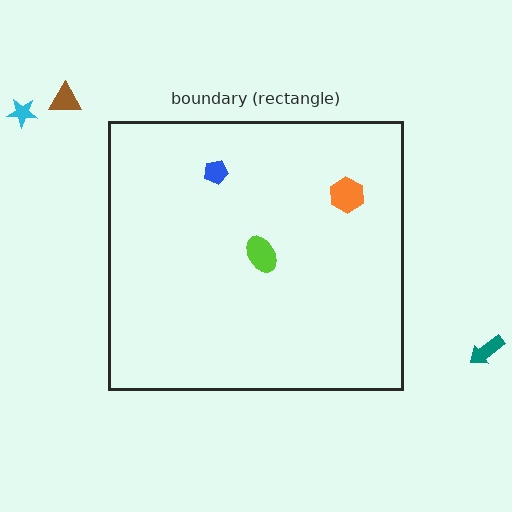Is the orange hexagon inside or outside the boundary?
Inside.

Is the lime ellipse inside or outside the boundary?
Inside.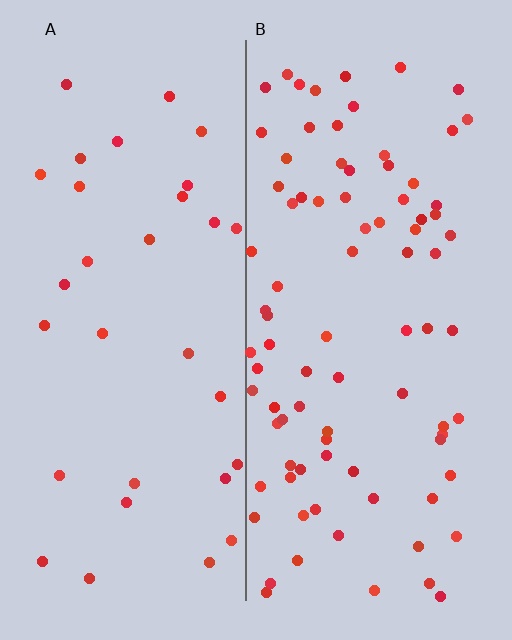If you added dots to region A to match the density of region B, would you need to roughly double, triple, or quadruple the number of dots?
Approximately triple.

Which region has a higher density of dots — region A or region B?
B (the right).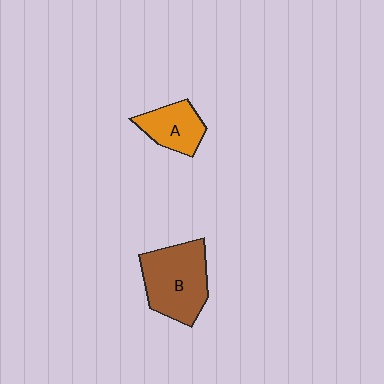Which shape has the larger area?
Shape B (brown).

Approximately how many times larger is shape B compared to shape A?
Approximately 1.7 times.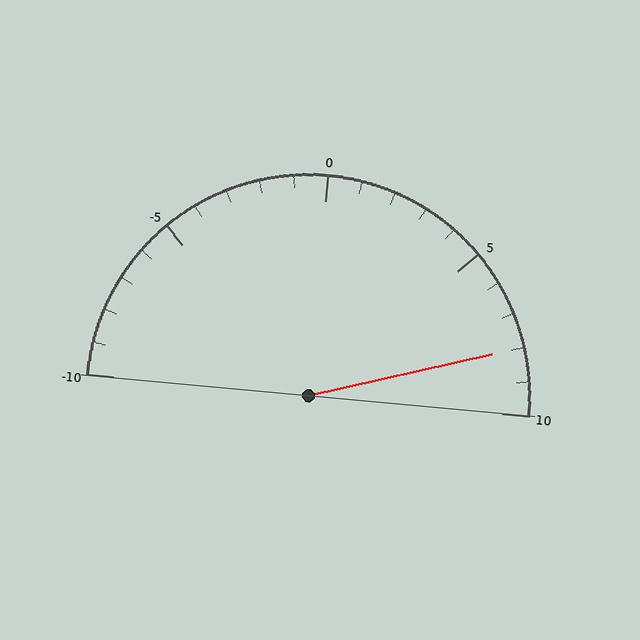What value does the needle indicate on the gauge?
The needle indicates approximately 8.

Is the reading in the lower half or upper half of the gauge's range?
The reading is in the upper half of the range (-10 to 10).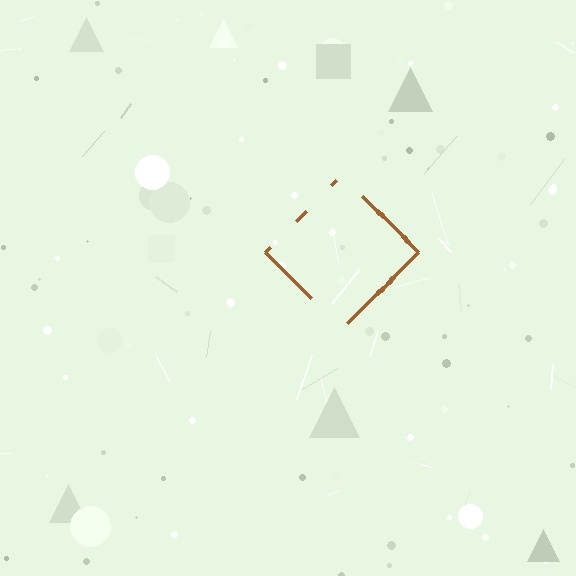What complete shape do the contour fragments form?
The contour fragments form a diamond.